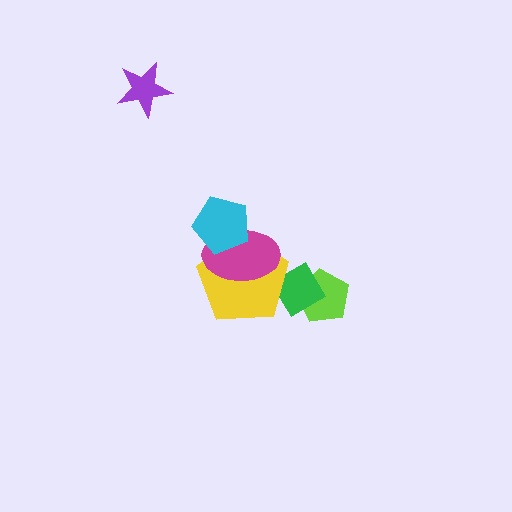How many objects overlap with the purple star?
0 objects overlap with the purple star.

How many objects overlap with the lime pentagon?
1 object overlaps with the lime pentagon.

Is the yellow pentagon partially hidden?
Yes, it is partially covered by another shape.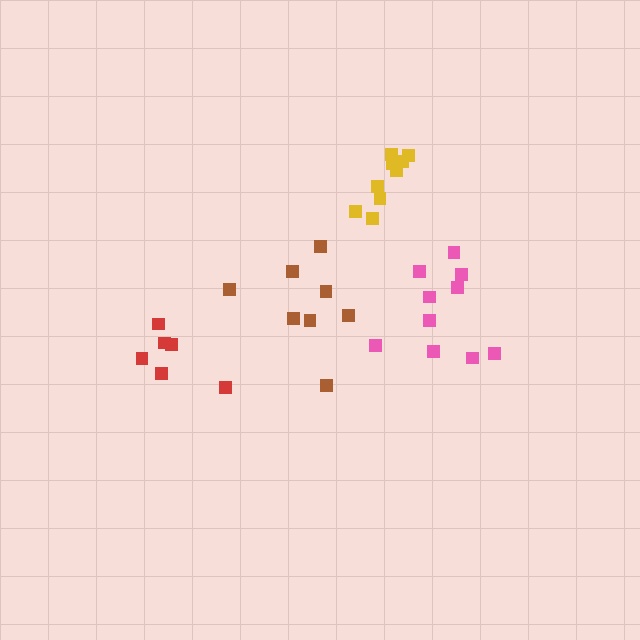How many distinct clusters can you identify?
There are 4 distinct clusters.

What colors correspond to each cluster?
The clusters are colored: red, yellow, brown, pink.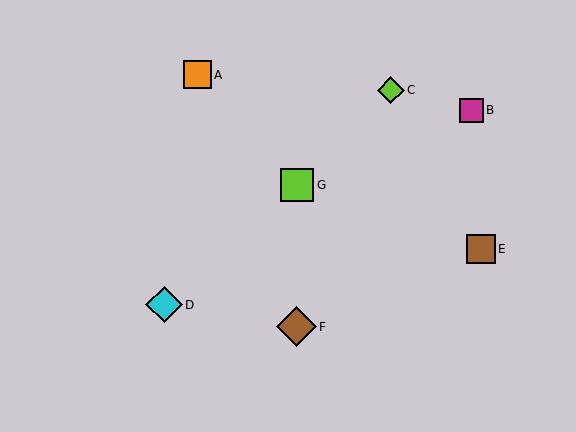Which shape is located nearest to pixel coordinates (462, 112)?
The magenta square (labeled B) at (471, 110) is nearest to that location.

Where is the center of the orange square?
The center of the orange square is at (197, 75).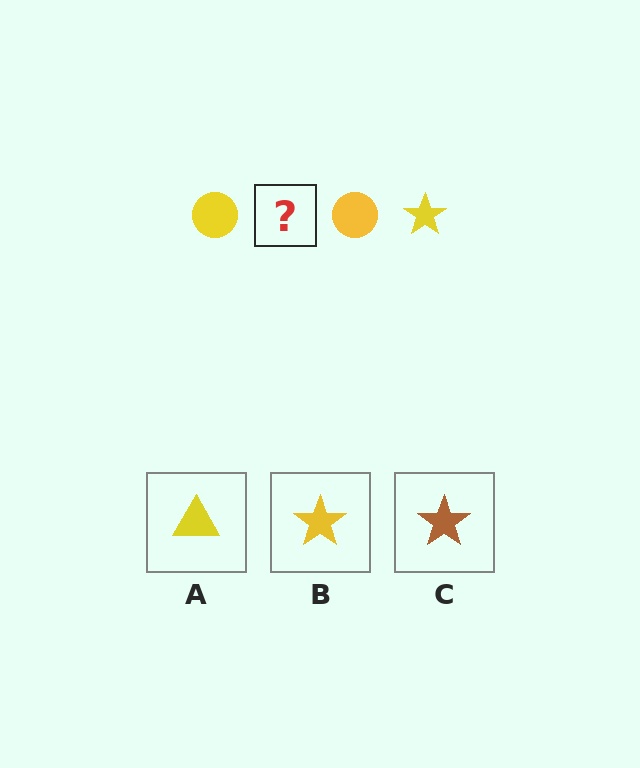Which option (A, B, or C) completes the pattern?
B.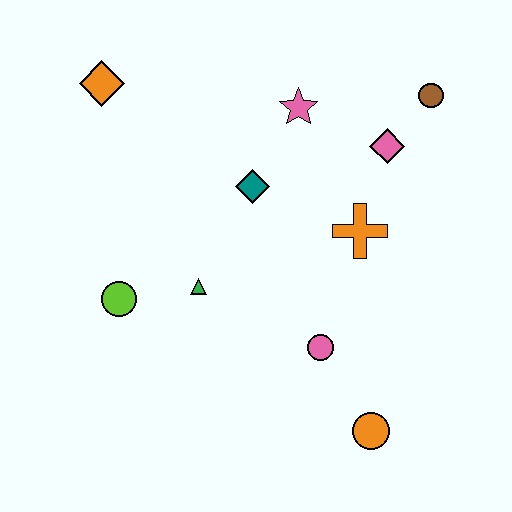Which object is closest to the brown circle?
The pink diamond is closest to the brown circle.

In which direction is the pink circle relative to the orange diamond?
The pink circle is below the orange diamond.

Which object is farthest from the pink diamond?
The lime circle is farthest from the pink diamond.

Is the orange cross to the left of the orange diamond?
No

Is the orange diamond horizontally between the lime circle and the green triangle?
No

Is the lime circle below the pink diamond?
Yes